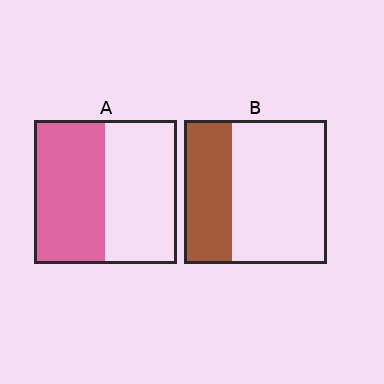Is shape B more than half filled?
No.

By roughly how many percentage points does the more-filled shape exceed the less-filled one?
By roughly 15 percentage points (A over B).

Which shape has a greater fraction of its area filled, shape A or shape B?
Shape A.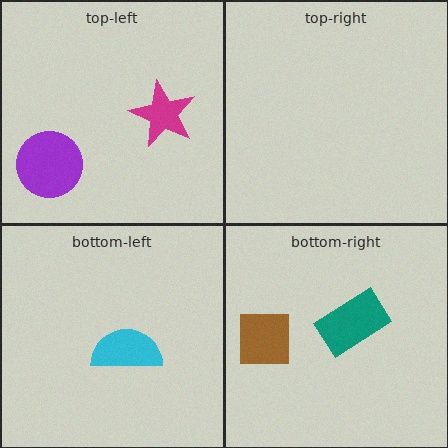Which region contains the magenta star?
The top-left region.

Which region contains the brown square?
The bottom-right region.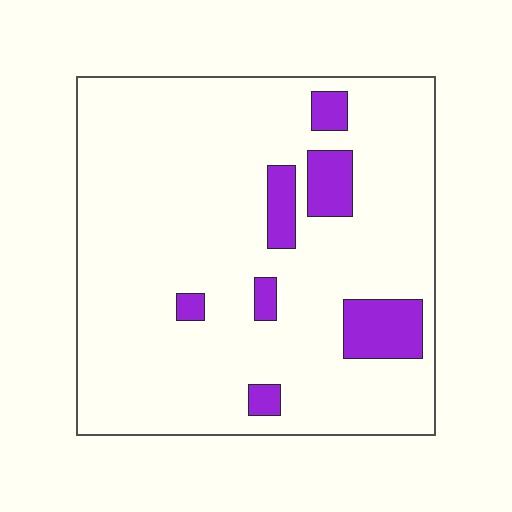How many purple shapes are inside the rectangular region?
7.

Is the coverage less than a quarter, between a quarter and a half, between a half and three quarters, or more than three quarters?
Less than a quarter.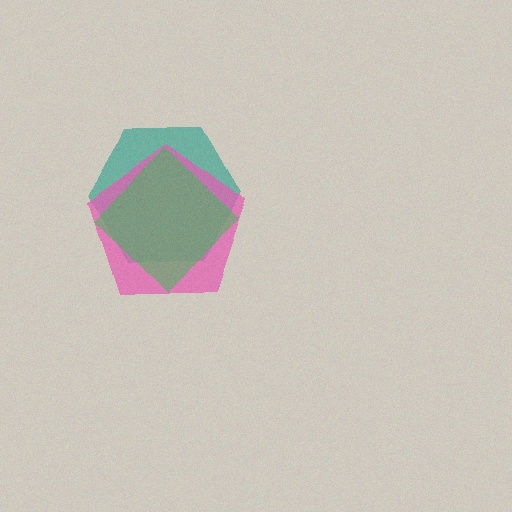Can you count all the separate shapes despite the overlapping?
Yes, there are 3 separate shapes.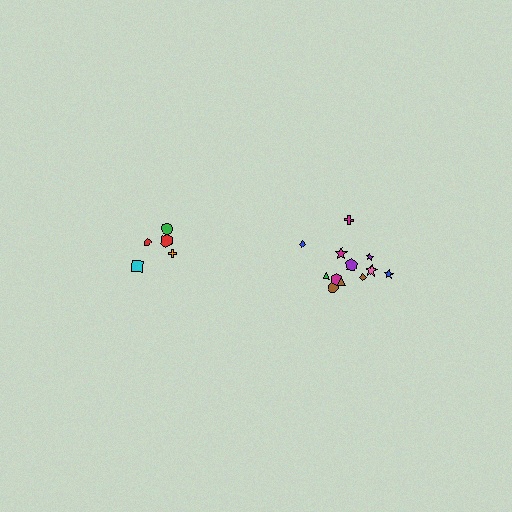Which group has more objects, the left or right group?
The right group.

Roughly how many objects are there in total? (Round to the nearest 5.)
Roughly 15 objects in total.